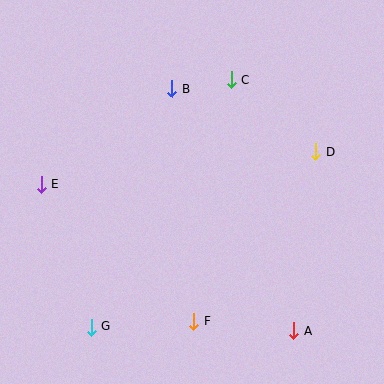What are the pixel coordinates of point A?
Point A is at (294, 331).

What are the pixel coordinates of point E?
Point E is at (41, 184).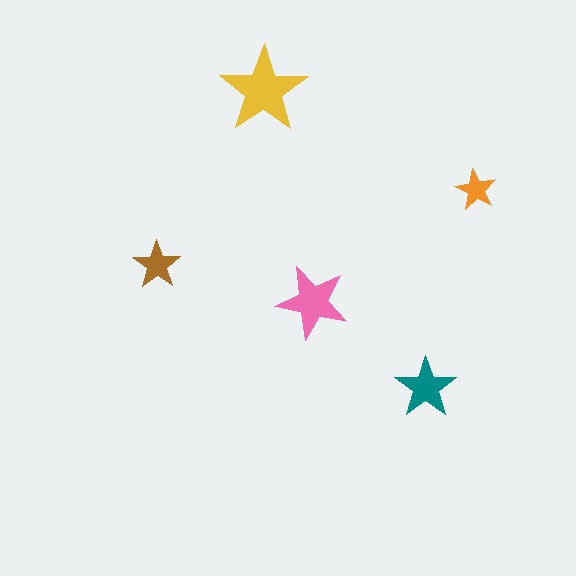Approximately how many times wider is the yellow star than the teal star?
About 1.5 times wider.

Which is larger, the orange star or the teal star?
The teal one.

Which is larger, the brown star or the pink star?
The pink one.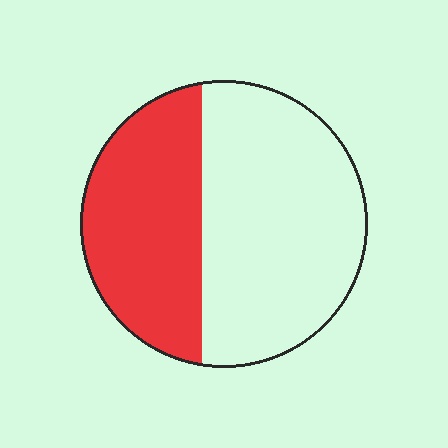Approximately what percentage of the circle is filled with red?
Approximately 40%.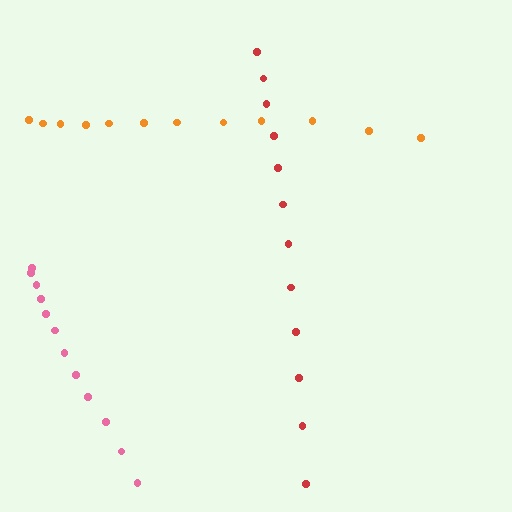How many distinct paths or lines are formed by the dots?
There are 3 distinct paths.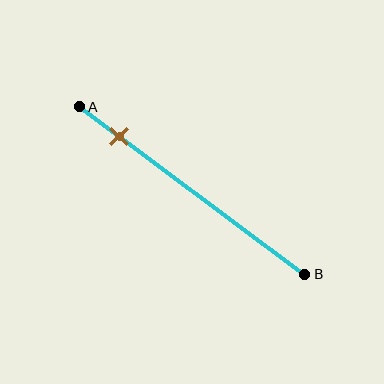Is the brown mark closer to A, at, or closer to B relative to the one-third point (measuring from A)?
The brown mark is closer to point A than the one-third point of segment AB.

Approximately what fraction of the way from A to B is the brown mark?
The brown mark is approximately 20% of the way from A to B.